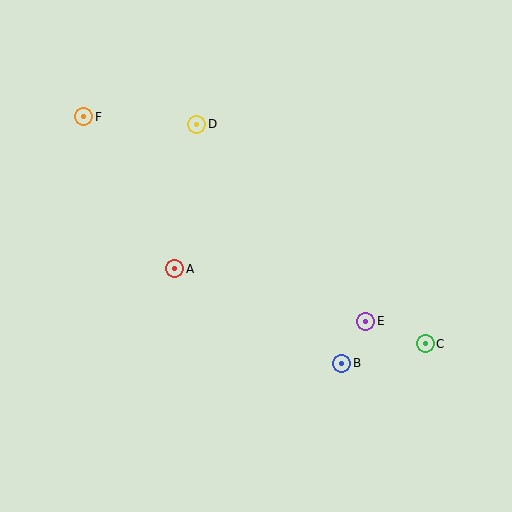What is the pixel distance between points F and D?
The distance between F and D is 114 pixels.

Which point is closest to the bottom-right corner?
Point C is closest to the bottom-right corner.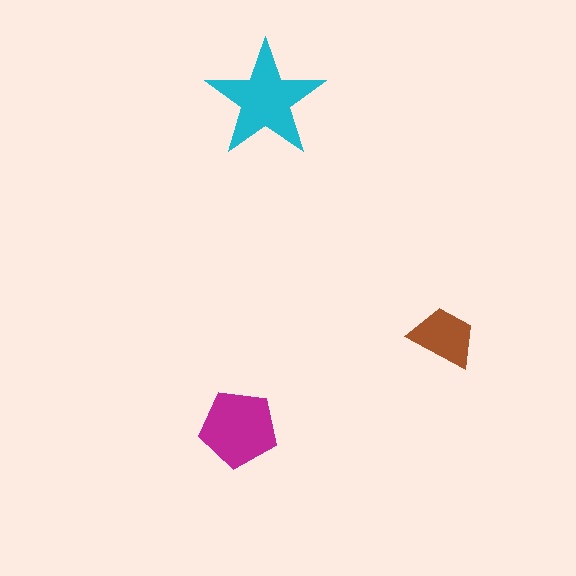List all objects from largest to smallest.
The cyan star, the magenta pentagon, the brown trapezoid.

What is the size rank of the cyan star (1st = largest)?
1st.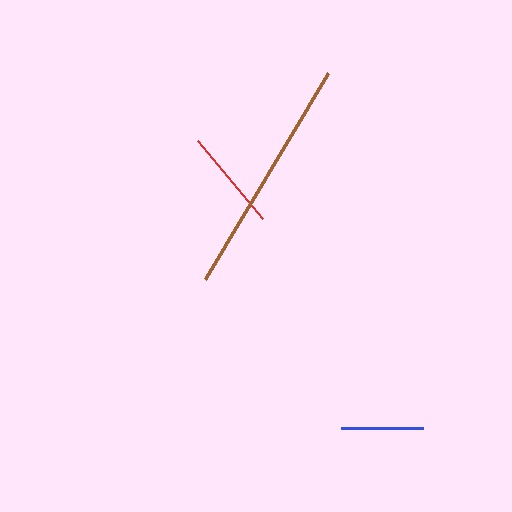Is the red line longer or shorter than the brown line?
The brown line is longer than the red line.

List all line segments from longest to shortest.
From longest to shortest: brown, red, blue.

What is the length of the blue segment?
The blue segment is approximately 82 pixels long.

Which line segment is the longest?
The brown line is the longest at approximately 240 pixels.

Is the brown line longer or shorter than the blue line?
The brown line is longer than the blue line.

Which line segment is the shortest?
The blue line is the shortest at approximately 82 pixels.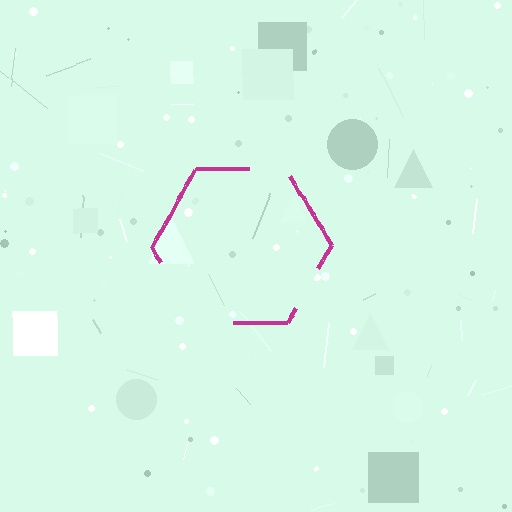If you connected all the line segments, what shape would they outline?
They would outline a hexagon.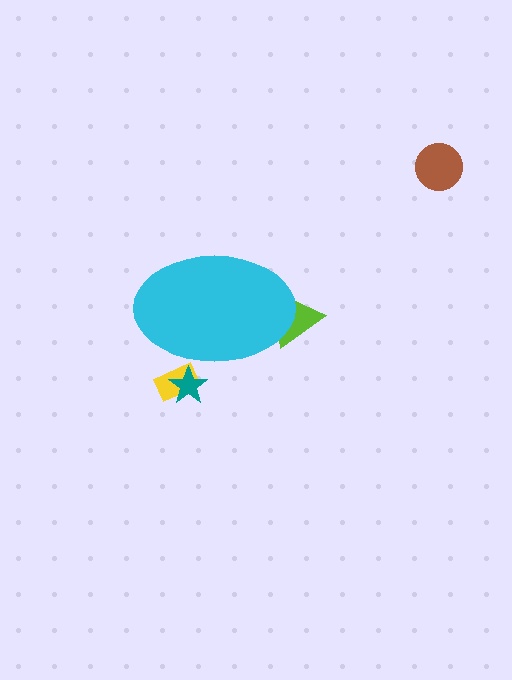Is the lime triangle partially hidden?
Yes, the lime triangle is partially hidden behind the cyan ellipse.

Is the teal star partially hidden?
Yes, the teal star is partially hidden behind the cyan ellipse.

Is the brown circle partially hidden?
No, the brown circle is fully visible.